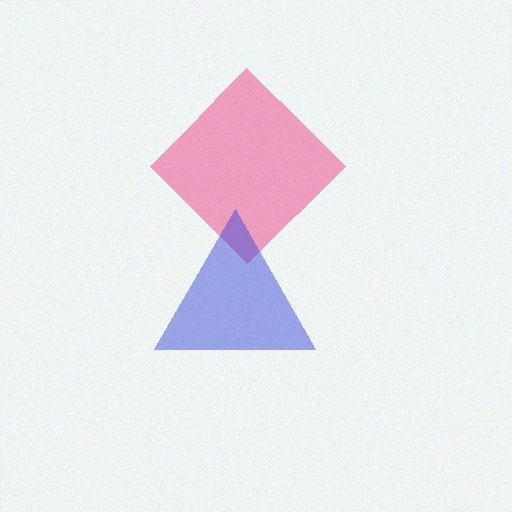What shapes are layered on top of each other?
The layered shapes are: a pink diamond, a blue triangle.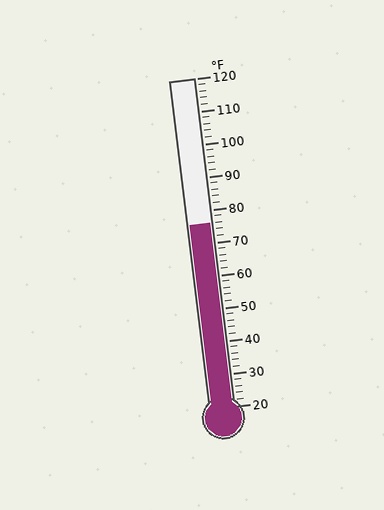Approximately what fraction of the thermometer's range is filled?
The thermometer is filled to approximately 55% of its range.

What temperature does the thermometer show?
The thermometer shows approximately 76°F.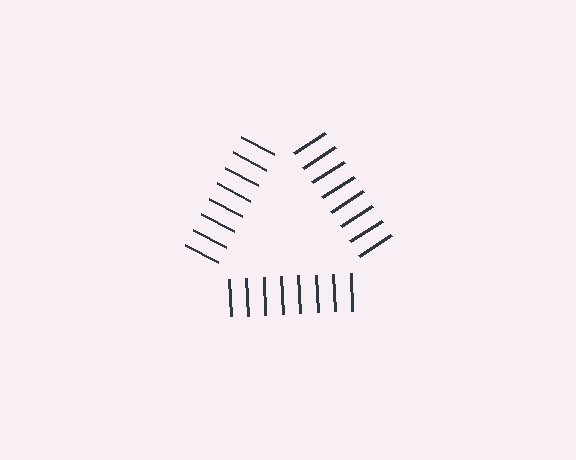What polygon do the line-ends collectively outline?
An illusory triangle — the line segments terminate on its edges but no continuous stroke is drawn.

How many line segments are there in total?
24 — 8 along each of the 3 edges.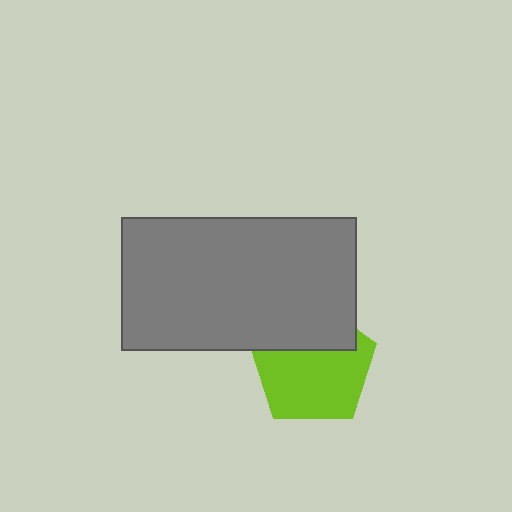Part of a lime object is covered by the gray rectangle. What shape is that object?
It is a pentagon.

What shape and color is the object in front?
The object in front is a gray rectangle.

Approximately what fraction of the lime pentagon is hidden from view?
Roughly 34% of the lime pentagon is hidden behind the gray rectangle.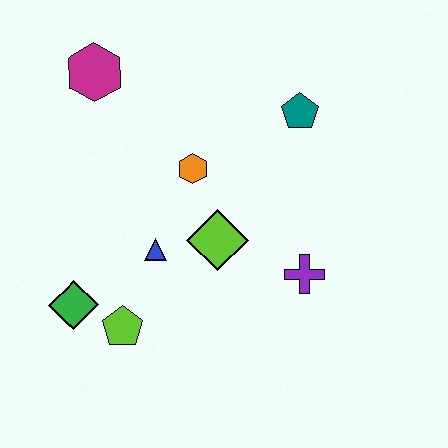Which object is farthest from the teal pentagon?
The green diamond is farthest from the teal pentagon.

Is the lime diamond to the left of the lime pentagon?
No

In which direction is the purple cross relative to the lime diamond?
The purple cross is to the right of the lime diamond.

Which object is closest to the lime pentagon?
The green diamond is closest to the lime pentagon.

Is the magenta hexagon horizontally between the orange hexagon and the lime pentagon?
No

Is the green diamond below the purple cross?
Yes